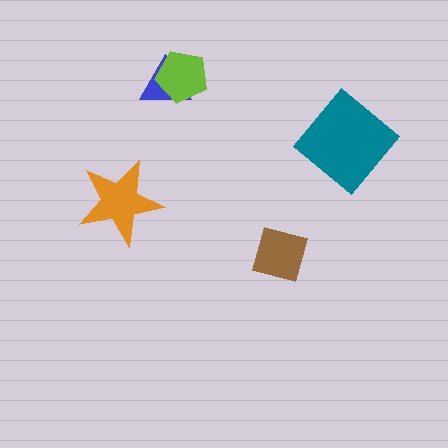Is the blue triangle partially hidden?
Yes, it is partially covered by another shape.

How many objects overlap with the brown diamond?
0 objects overlap with the brown diamond.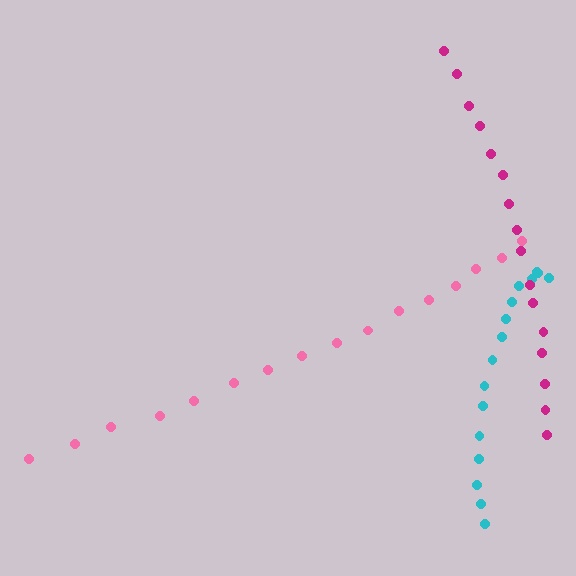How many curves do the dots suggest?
There are 3 distinct paths.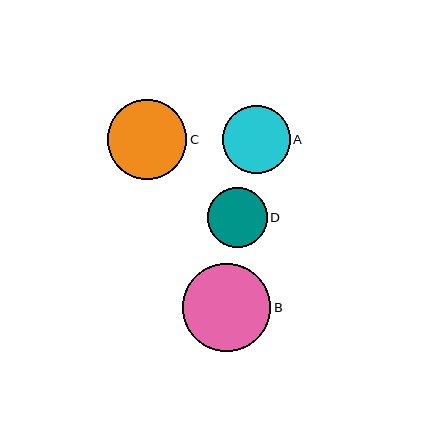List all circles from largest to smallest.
From largest to smallest: B, C, A, D.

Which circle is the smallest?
Circle D is the smallest with a size of approximately 60 pixels.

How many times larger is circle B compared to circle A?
Circle B is approximately 1.3 times the size of circle A.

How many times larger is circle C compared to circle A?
Circle C is approximately 1.2 times the size of circle A.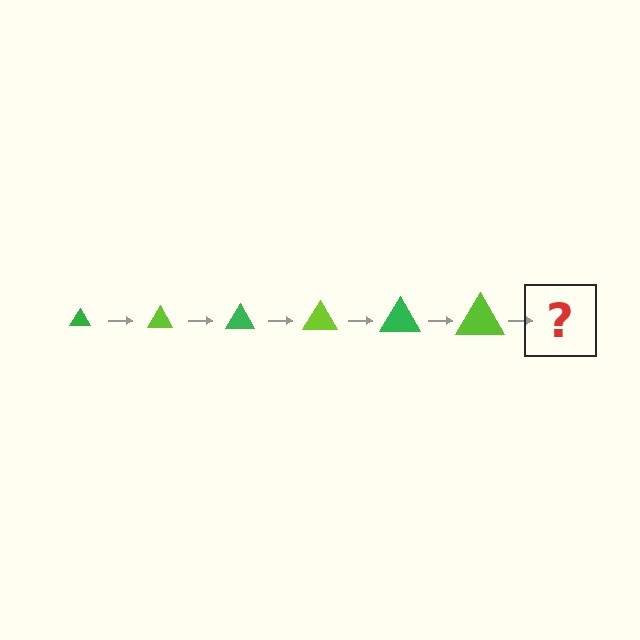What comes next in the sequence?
The next element should be a green triangle, larger than the previous one.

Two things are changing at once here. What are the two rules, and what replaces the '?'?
The two rules are that the triangle grows larger each step and the color cycles through green and lime. The '?' should be a green triangle, larger than the previous one.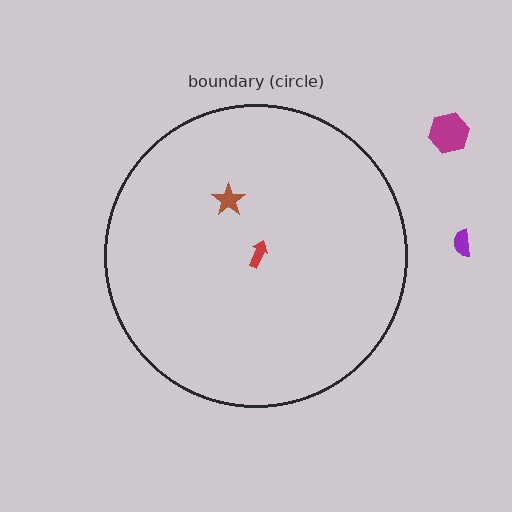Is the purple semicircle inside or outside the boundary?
Outside.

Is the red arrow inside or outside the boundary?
Inside.